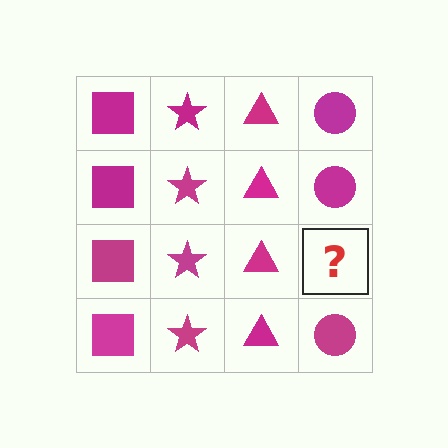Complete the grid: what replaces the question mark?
The question mark should be replaced with a magenta circle.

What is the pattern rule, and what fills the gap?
The rule is that each column has a consistent shape. The gap should be filled with a magenta circle.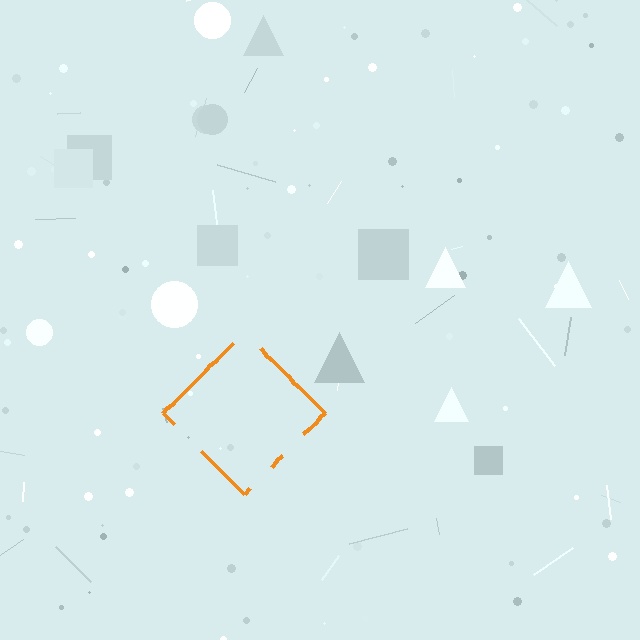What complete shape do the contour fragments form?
The contour fragments form a diamond.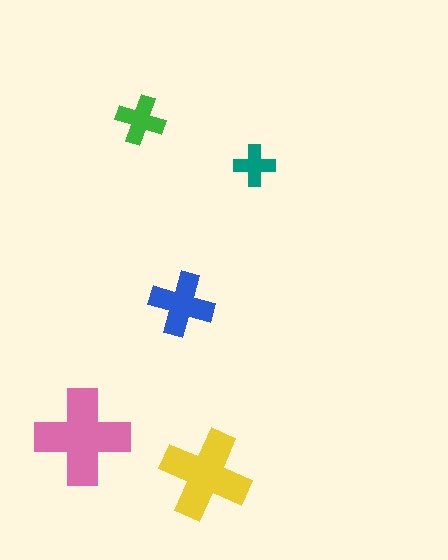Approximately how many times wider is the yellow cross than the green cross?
About 2 times wider.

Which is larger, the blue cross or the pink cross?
The pink one.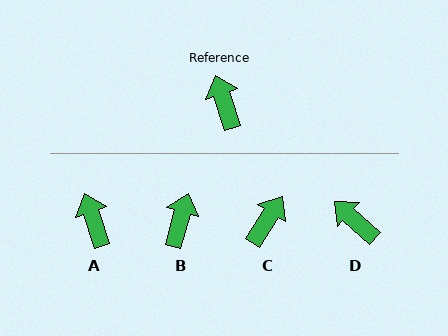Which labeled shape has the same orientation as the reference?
A.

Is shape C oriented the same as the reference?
No, it is off by about 51 degrees.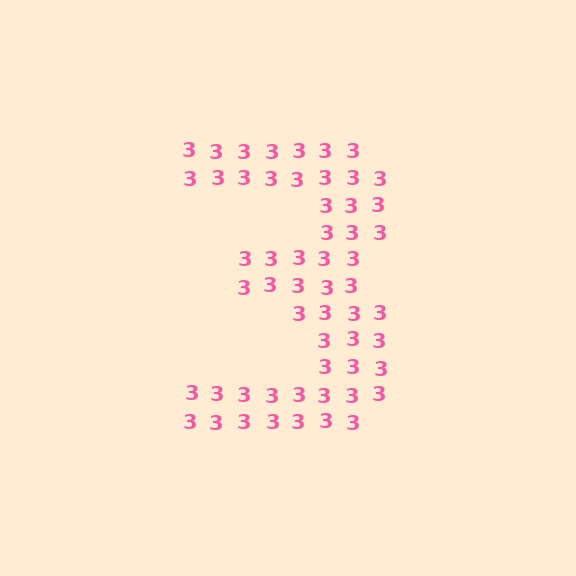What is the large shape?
The large shape is the digit 3.